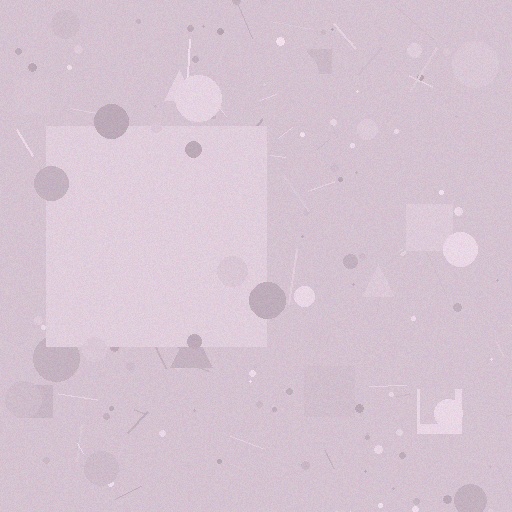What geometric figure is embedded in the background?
A square is embedded in the background.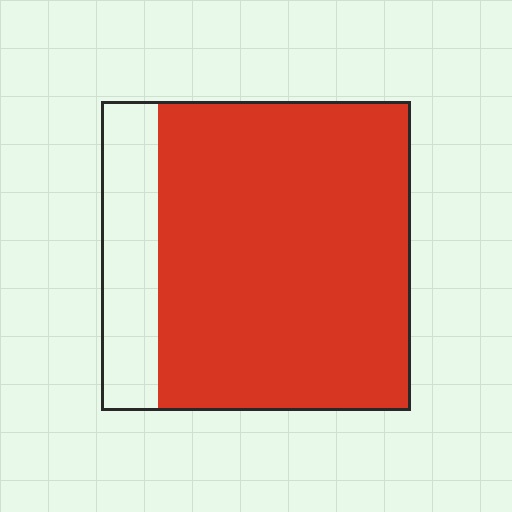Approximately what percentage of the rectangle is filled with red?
Approximately 80%.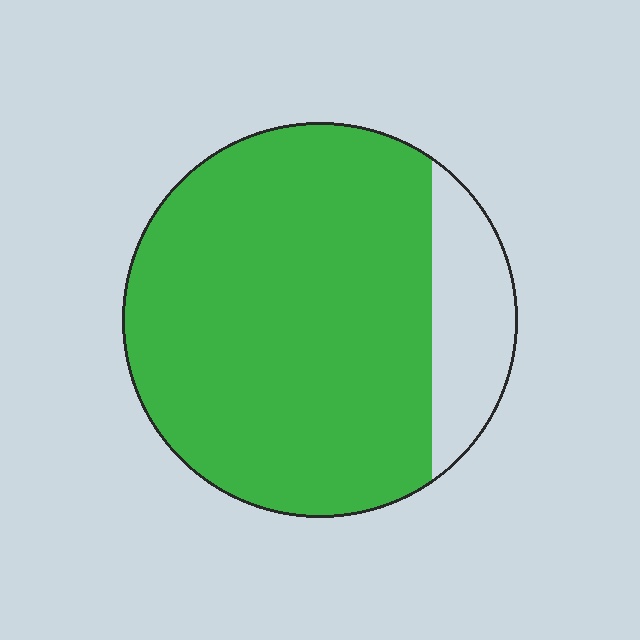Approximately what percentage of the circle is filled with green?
Approximately 85%.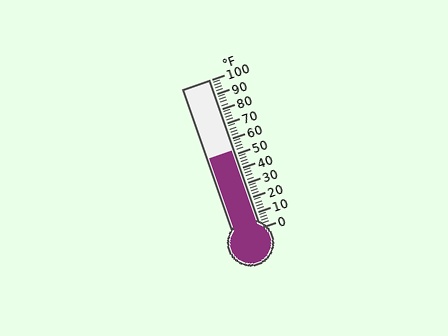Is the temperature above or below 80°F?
The temperature is below 80°F.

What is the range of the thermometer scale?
The thermometer scale ranges from 0°F to 100°F.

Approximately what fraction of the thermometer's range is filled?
The thermometer is filled to approximately 50% of its range.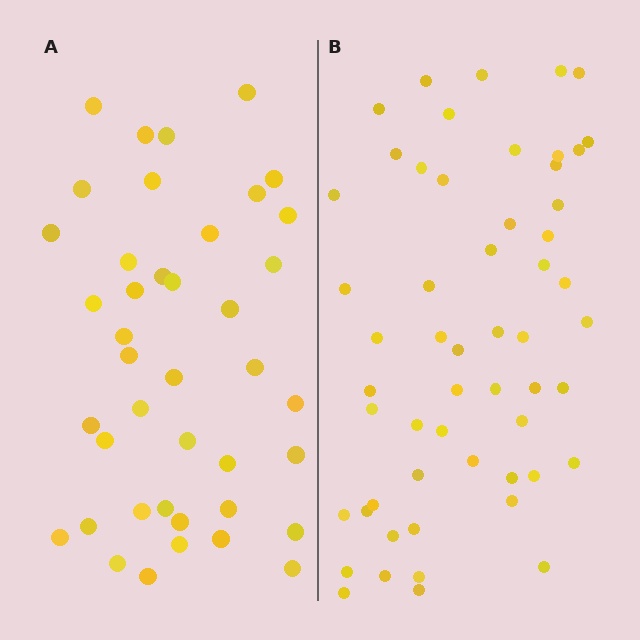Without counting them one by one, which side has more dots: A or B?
Region B (the right region) has more dots.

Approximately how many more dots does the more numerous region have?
Region B has approximately 15 more dots than region A.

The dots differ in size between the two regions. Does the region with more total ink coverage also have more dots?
No. Region A has more total ink coverage because its dots are larger, but region B actually contains more individual dots. Total area can be misleading — the number of items is what matters here.